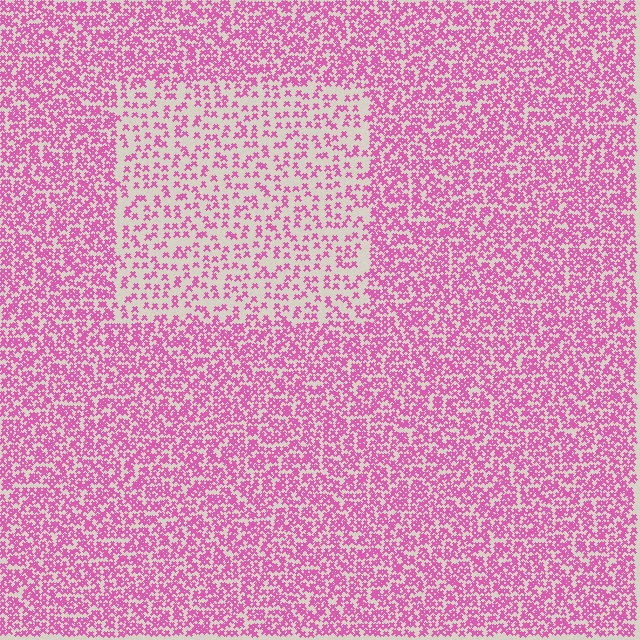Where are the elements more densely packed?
The elements are more densely packed outside the rectangle boundary.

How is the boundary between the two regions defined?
The boundary is defined by a change in element density (approximately 2.2x ratio). All elements are the same color, size, and shape.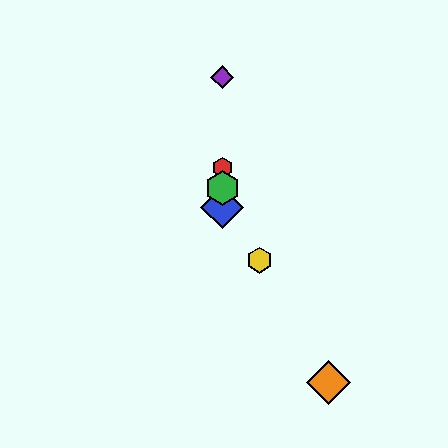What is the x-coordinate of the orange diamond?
The orange diamond is at x≈328.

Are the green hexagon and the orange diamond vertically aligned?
No, the green hexagon is at x≈222 and the orange diamond is at x≈328.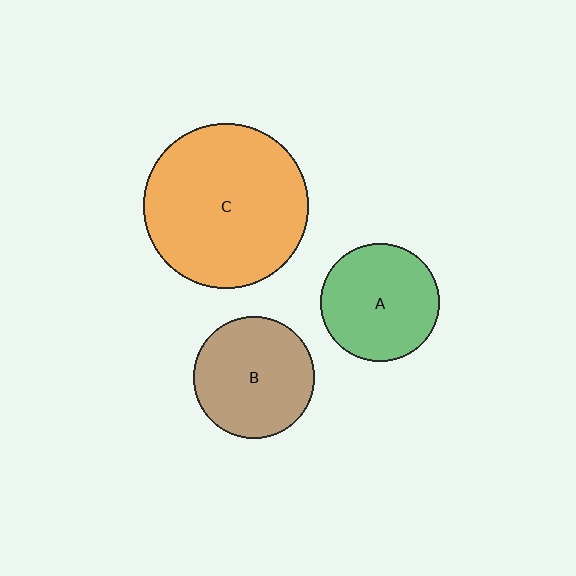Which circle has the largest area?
Circle C (orange).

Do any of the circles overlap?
No, none of the circles overlap.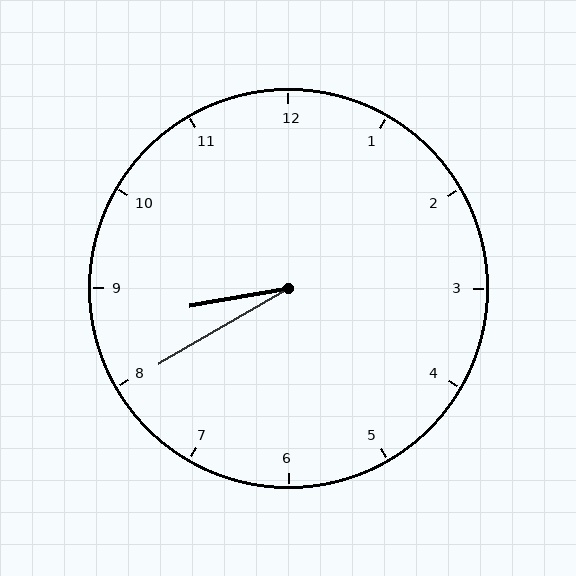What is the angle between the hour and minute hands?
Approximately 20 degrees.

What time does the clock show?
8:40.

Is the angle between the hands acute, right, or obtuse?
It is acute.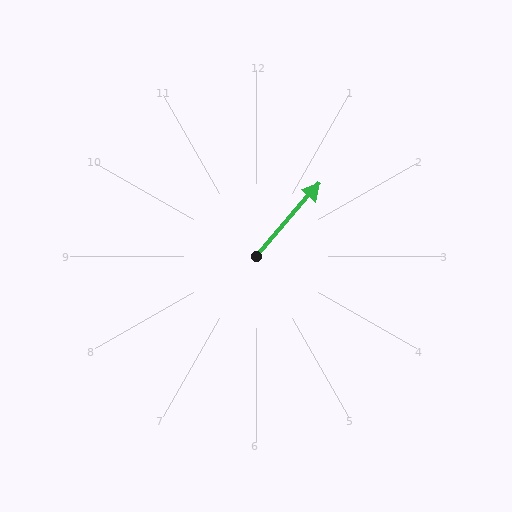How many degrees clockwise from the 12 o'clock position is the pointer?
Approximately 41 degrees.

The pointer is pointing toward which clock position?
Roughly 1 o'clock.